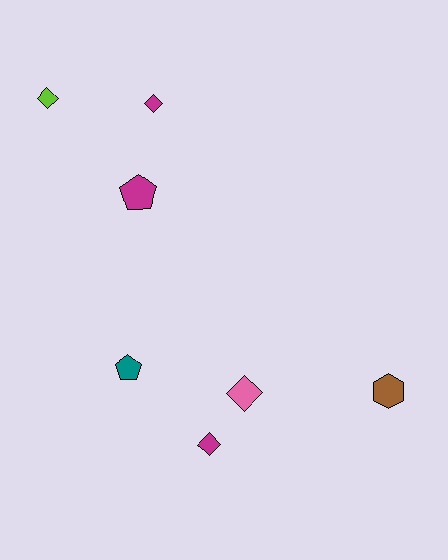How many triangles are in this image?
There are no triangles.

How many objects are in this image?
There are 7 objects.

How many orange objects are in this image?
There are no orange objects.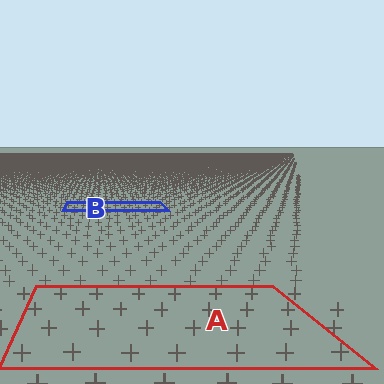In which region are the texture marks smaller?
The texture marks are smaller in region B, because it is farther away.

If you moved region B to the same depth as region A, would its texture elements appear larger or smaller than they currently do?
They would appear larger. At a closer depth, the same texture elements are projected at a bigger on-screen size.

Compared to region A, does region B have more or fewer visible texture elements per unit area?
Region B has more texture elements per unit area — they are packed more densely because it is farther away.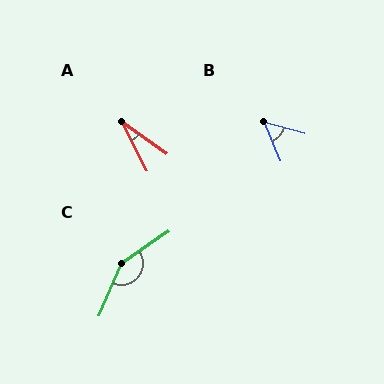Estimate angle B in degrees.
Approximately 52 degrees.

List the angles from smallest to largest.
A (27°), B (52°), C (147°).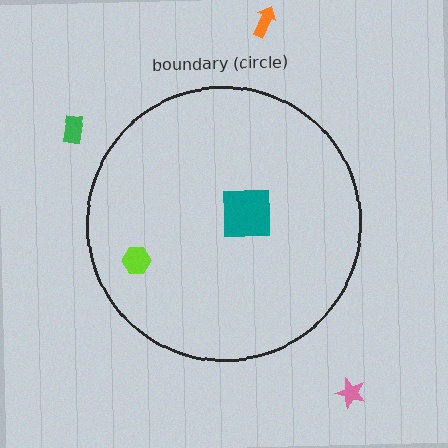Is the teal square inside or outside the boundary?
Inside.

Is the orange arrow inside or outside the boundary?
Outside.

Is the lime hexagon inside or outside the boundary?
Inside.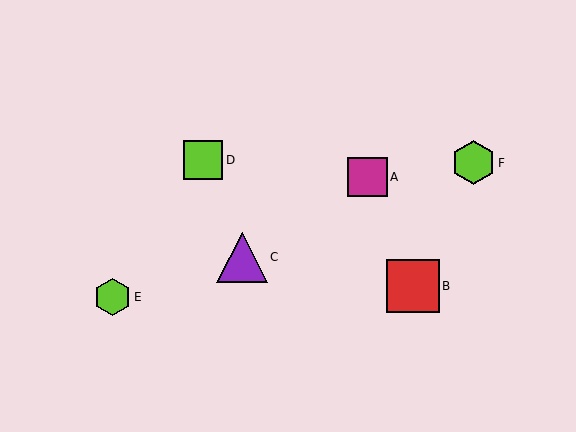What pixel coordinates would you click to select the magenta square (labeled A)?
Click at (367, 177) to select the magenta square A.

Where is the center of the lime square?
The center of the lime square is at (203, 160).